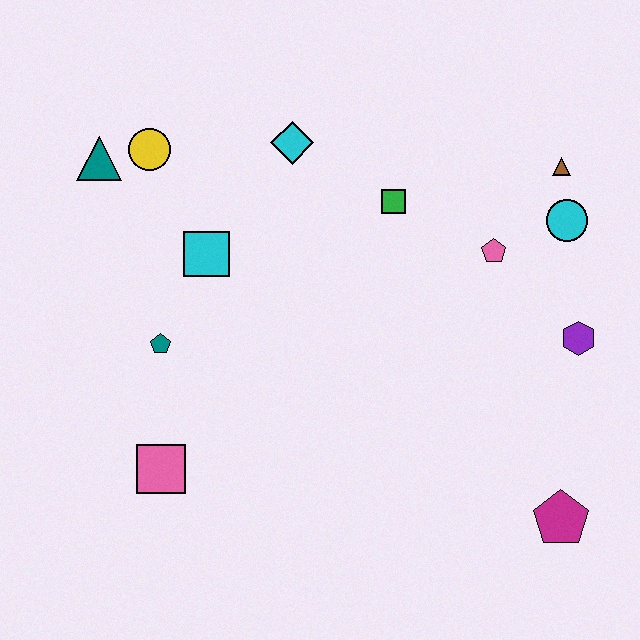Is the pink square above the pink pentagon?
No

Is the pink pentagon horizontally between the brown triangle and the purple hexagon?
No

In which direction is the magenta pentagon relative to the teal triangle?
The magenta pentagon is to the right of the teal triangle.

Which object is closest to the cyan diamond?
The green square is closest to the cyan diamond.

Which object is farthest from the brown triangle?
The pink square is farthest from the brown triangle.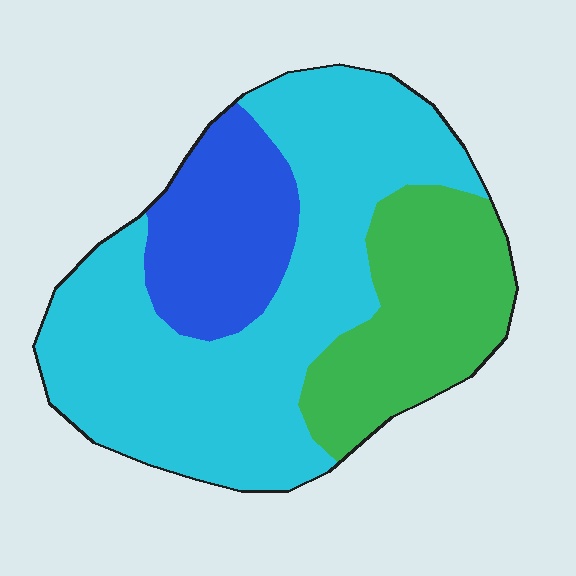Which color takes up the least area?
Blue, at roughly 20%.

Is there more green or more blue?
Green.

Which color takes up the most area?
Cyan, at roughly 55%.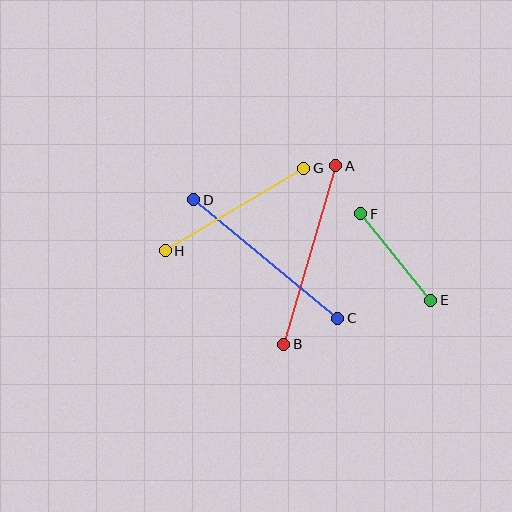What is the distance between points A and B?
The distance is approximately 186 pixels.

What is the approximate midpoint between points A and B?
The midpoint is at approximately (310, 255) pixels.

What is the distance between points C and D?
The distance is approximately 187 pixels.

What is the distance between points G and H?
The distance is approximately 161 pixels.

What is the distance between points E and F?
The distance is approximately 111 pixels.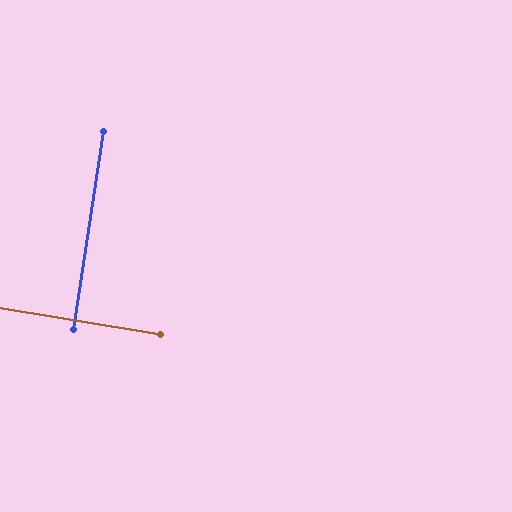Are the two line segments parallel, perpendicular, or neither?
Perpendicular — they meet at approximately 90°.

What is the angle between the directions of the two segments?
Approximately 90 degrees.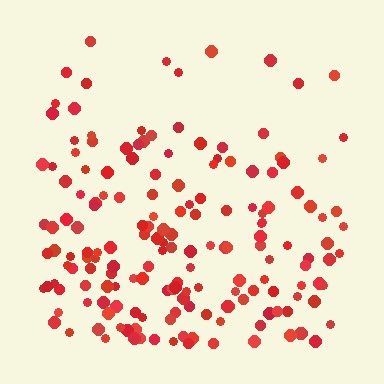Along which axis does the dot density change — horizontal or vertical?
Vertical.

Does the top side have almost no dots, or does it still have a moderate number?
Still a moderate number, just noticeably fewer than the bottom.